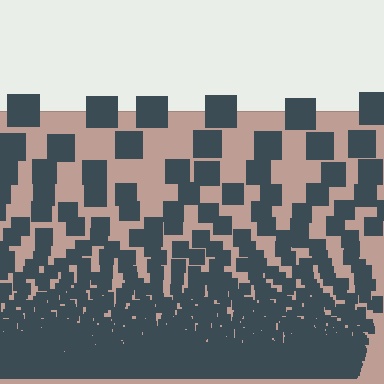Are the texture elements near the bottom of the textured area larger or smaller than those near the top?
Smaller. The gradient is inverted — elements near the bottom are smaller and denser.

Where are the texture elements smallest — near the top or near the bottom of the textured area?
Near the bottom.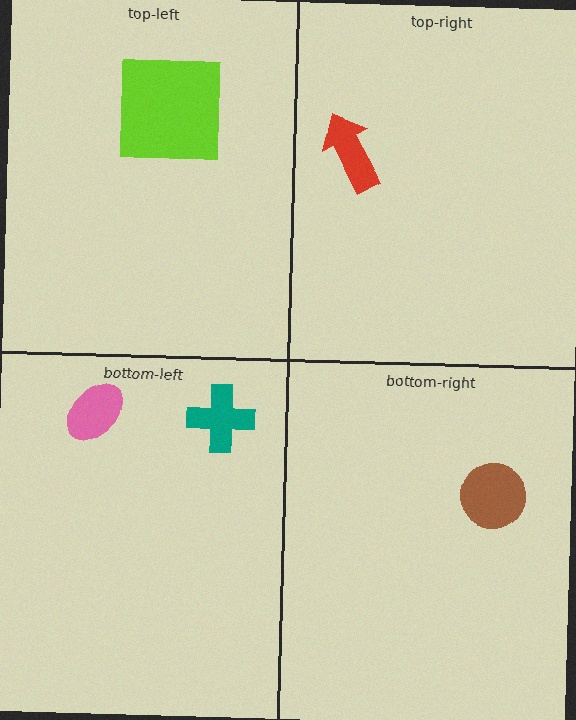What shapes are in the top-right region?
The red arrow.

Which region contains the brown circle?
The bottom-right region.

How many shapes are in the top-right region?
1.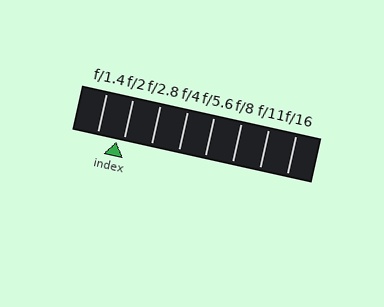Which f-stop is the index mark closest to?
The index mark is closest to f/2.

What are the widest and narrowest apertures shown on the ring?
The widest aperture shown is f/1.4 and the narrowest is f/16.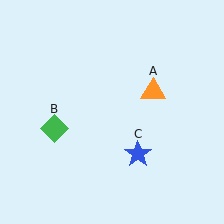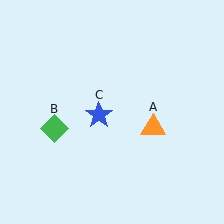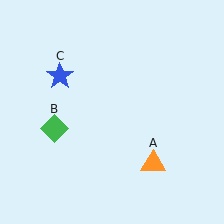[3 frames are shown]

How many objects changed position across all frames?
2 objects changed position: orange triangle (object A), blue star (object C).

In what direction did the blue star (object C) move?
The blue star (object C) moved up and to the left.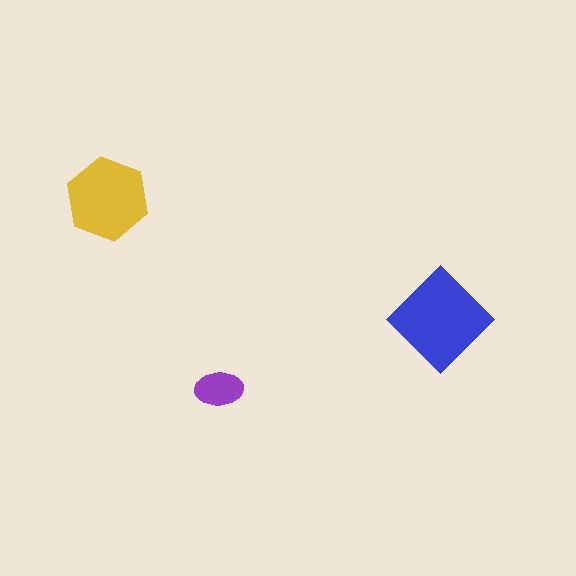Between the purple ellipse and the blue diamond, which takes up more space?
The blue diamond.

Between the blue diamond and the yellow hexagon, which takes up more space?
The blue diamond.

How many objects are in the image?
There are 3 objects in the image.